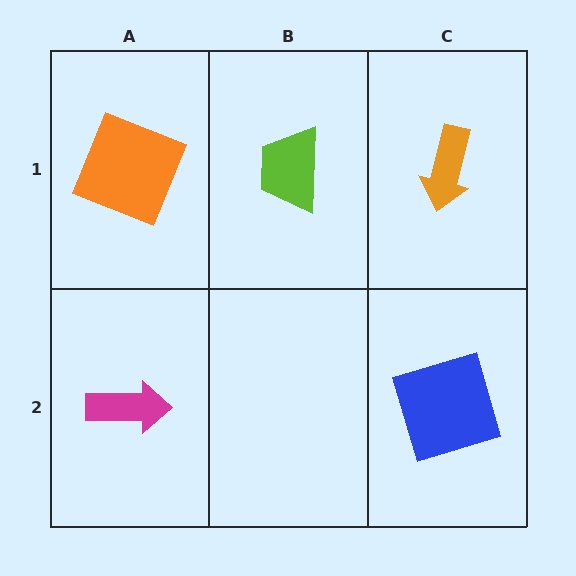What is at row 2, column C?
A blue square.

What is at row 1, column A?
An orange square.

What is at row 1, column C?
An orange arrow.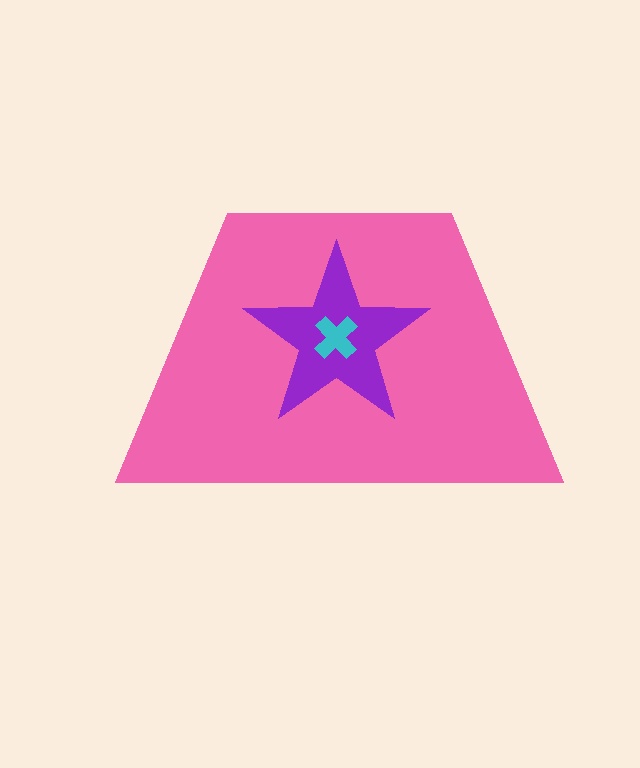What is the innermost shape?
The cyan cross.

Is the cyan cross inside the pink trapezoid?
Yes.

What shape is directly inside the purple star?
The cyan cross.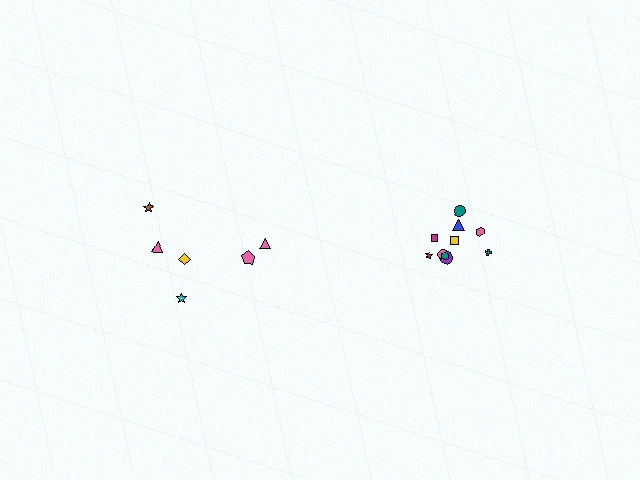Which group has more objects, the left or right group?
The right group.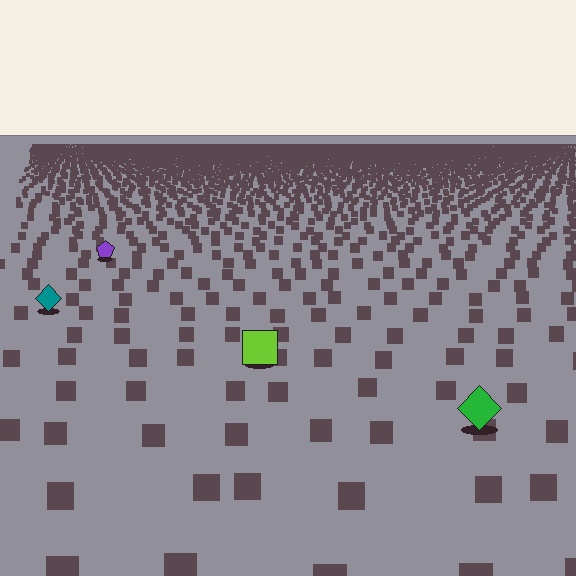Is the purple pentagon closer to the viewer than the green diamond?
No. The green diamond is closer — you can tell from the texture gradient: the ground texture is coarser near it.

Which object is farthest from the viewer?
The purple pentagon is farthest from the viewer. It appears smaller and the ground texture around it is denser.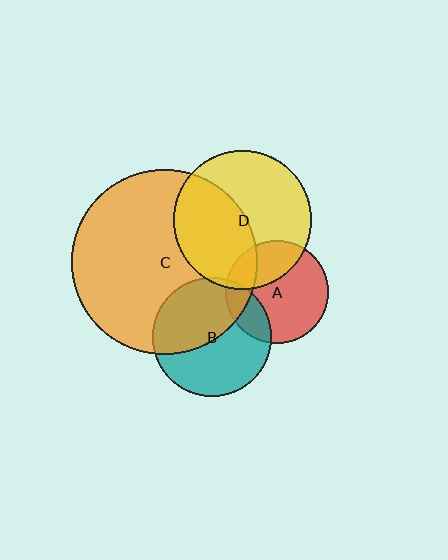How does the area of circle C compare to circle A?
Approximately 3.2 times.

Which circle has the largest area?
Circle C (orange).